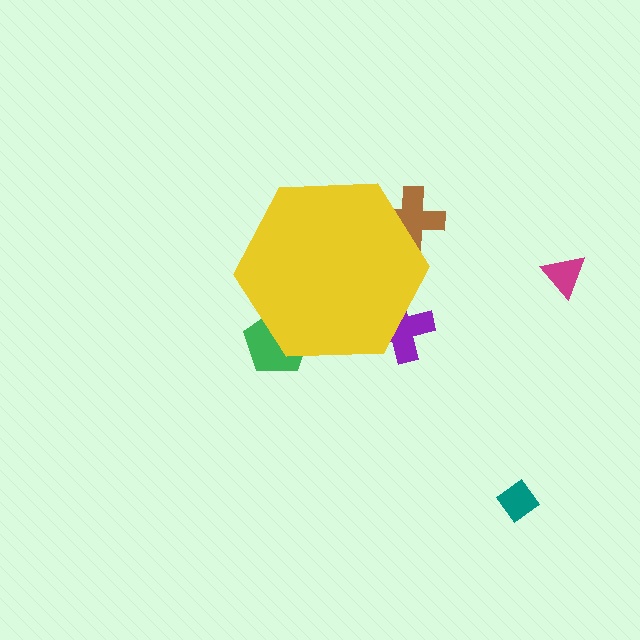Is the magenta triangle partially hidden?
No, the magenta triangle is fully visible.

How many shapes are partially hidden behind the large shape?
3 shapes are partially hidden.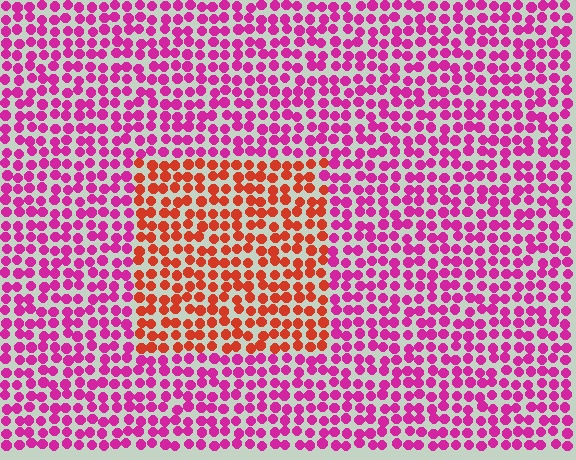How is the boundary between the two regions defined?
The boundary is defined purely by a slight shift in hue (about 50 degrees). Spacing, size, and orientation are identical on both sides.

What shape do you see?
I see a rectangle.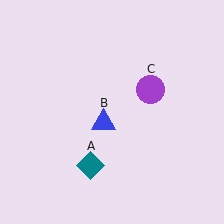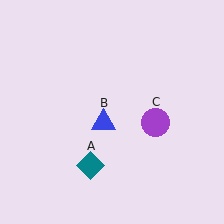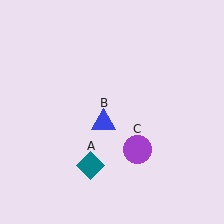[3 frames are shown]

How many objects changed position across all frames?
1 object changed position: purple circle (object C).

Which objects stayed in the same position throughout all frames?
Teal diamond (object A) and blue triangle (object B) remained stationary.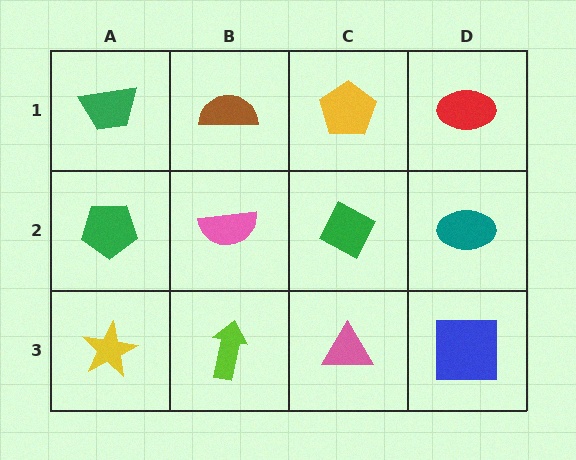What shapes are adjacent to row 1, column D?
A teal ellipse (row 2, column D), a yellow pentagon (row 1, column C).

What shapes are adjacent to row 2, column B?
A brown semicircle (row 1, column B), a lime arrow (row 3, column B), a green pentagon (row 2, column A), a green diamond (row 2, column C).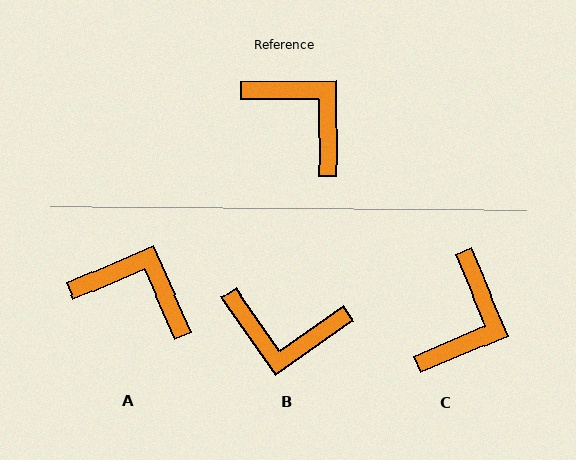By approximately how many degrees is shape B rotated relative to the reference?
Approximately 145 degrees clockwise.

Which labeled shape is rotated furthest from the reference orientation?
B, about 145 degrees away.